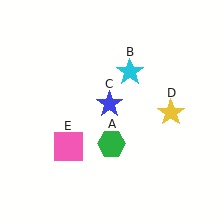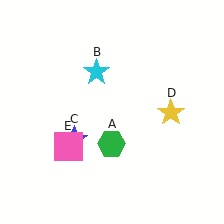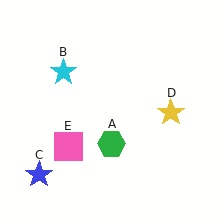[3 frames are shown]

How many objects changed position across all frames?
2 objects changed position: cyan star (object B), blue star (object C).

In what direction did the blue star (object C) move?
The blue star (object C) moved down and to the left.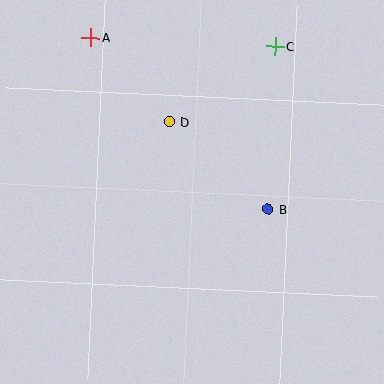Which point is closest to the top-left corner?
Point A is closest to the top-left corner.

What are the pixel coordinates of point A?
Point A is at (91, 37).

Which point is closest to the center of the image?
Point D at (169, 122) is closest to the center.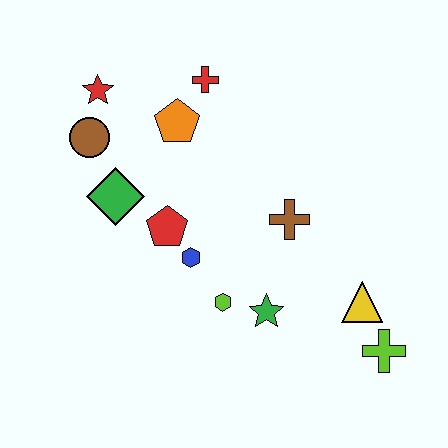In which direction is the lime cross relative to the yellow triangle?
The lime cross is below the yellow triangle.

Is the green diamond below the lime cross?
No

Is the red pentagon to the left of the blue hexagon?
Yes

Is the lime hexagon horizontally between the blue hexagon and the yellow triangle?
Yes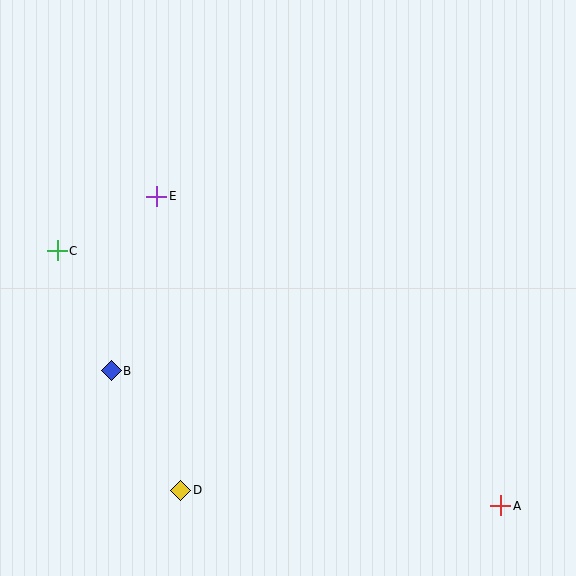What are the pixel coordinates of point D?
Point D is at (181, 490).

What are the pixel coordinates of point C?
Point C is at (57, 251).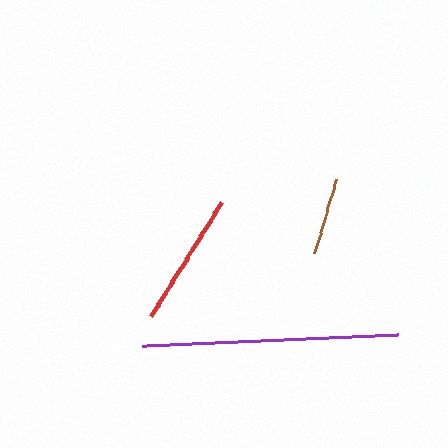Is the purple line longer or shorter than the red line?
The purple line is longer than the red line.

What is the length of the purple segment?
The purple segment is approximately 257 pixels long.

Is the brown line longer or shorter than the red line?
The red line is longer than the brown line.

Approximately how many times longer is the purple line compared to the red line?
The purple line is approximately 1.9 times the length of the red line.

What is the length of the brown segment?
The brown segment is approximately 77 pixels long.